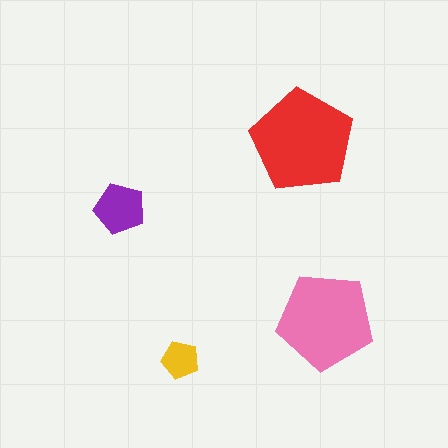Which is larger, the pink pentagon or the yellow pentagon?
The pink one.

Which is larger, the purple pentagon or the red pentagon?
The red one.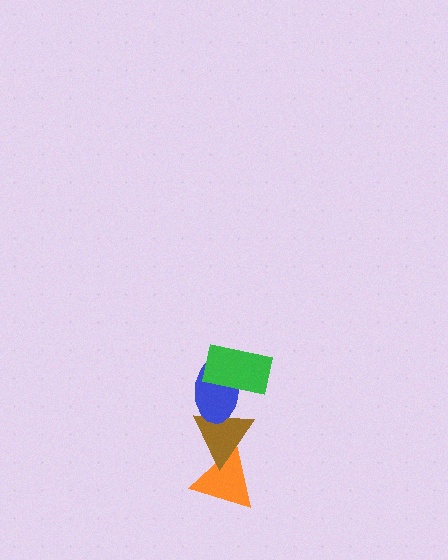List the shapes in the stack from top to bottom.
From top to bottom: the green rectangle, the blue ellipse, the brown triangle, the orange triangle.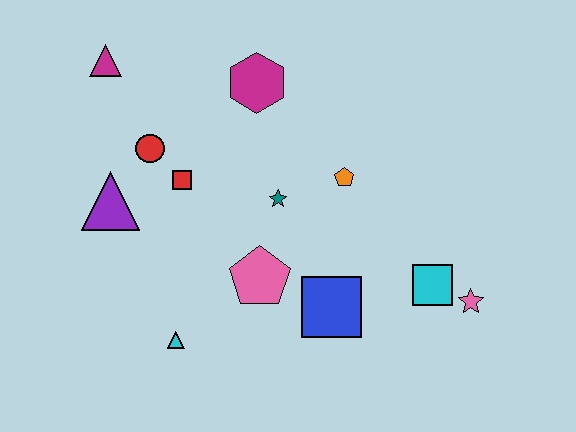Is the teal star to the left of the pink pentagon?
No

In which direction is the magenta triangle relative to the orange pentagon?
The magenta triangle is to the left of the orange pentagon.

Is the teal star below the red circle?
Yes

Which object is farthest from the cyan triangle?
The pink star is farthest from the cyan triangle.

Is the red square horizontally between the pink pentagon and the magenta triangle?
Yes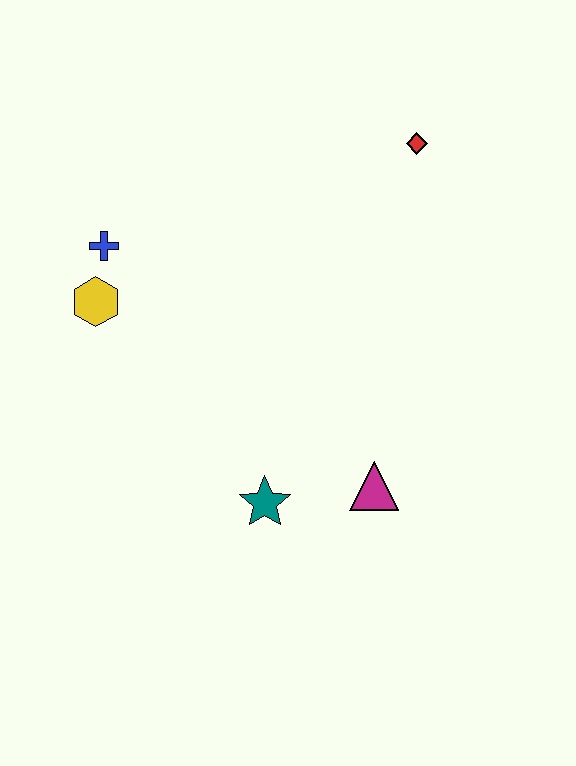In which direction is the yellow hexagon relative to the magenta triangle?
The yellow hexagon is to the left of the magenta triangle.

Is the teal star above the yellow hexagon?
No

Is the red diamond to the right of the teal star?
Yes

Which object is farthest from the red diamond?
The teal star is farthest from the red diamond.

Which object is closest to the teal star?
The magenta triangle is closest to the teal star.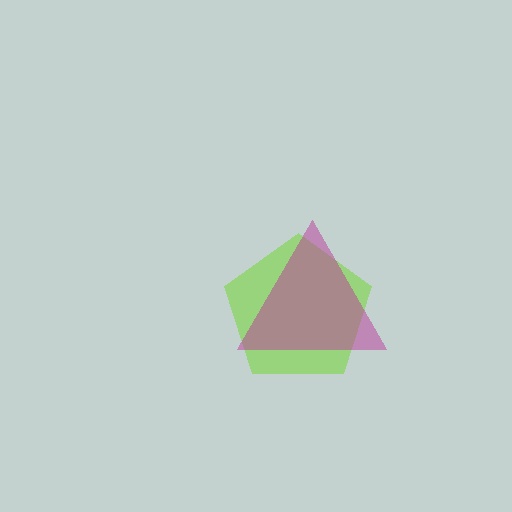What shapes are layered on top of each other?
The layered shapes are: a lime pentagon, a magenta triangle.